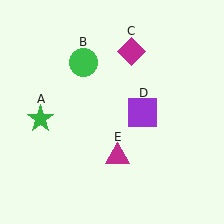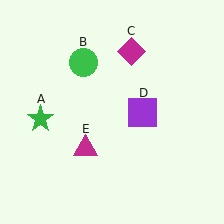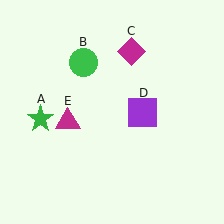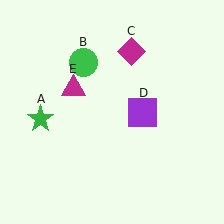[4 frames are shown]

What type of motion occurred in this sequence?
The magenta triangle (object E) rotated clockwise around the center of the scene.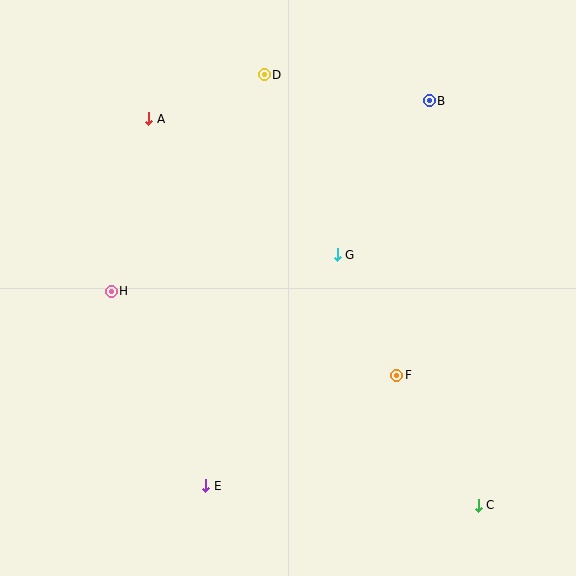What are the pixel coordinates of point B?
Point B is at (429, 101).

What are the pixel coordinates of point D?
Point D is at (264, 75).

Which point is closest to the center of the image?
Point G at (337, 255) is closest to the center.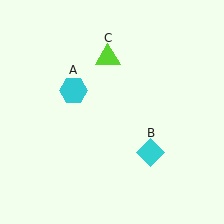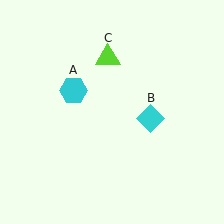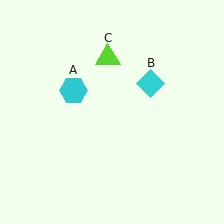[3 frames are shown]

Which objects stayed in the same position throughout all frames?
Cyan hexagon (object A) and lime triangle (object C) remained stationary.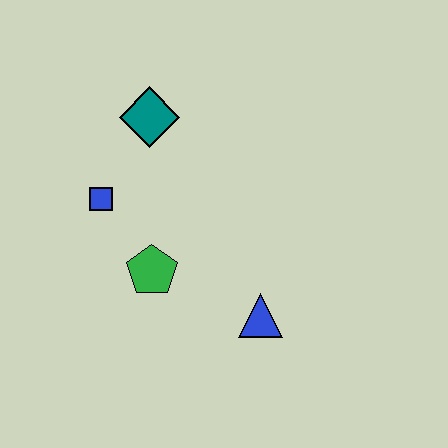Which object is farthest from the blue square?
The blue triangle is farthest from the blue square.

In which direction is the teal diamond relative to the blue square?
The teal diamond is above the blue square.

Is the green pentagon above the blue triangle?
Yes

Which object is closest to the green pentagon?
The blue square is closest to the green pentagon.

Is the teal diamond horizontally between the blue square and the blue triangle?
Yes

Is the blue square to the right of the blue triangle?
No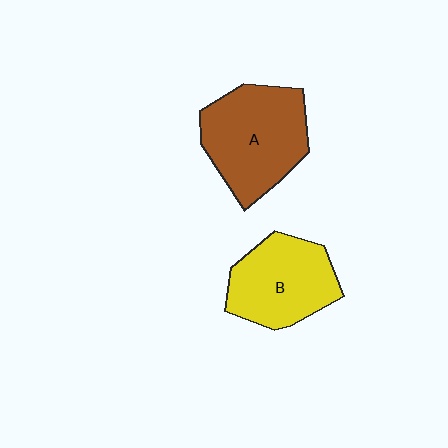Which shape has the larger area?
Shape A (brown).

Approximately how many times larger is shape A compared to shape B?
Approximately 1.2 times.